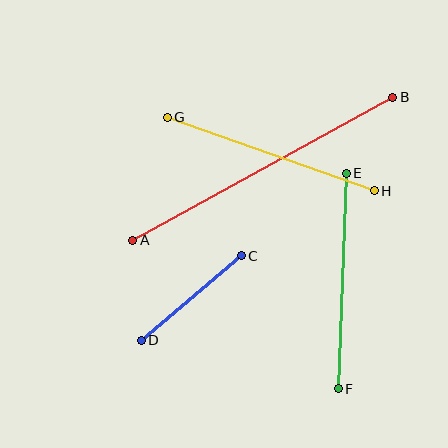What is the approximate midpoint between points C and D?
The midpoint is at approximately (191, 298) pixels.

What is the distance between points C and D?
The distance is approximately 131 pixels.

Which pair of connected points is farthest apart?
Points A and B are farthest apart.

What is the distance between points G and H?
The distance is approximately 219 pixels.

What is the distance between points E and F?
The distance is approximately 216 pixels.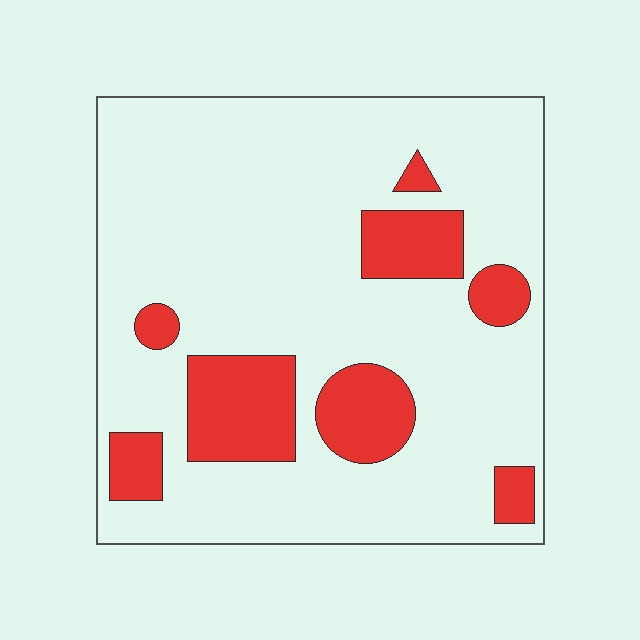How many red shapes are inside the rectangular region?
8.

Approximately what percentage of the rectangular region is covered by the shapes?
Approximately 20%.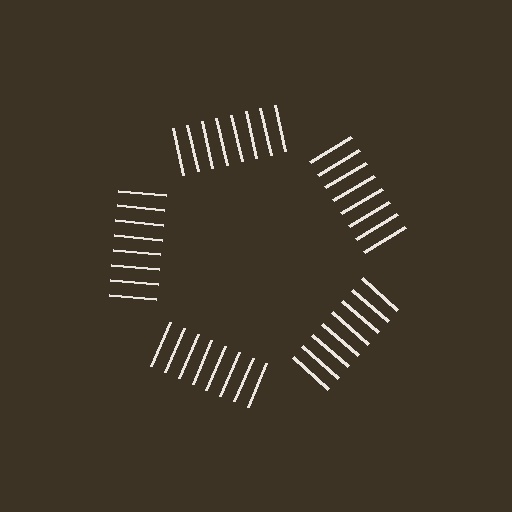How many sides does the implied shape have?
5 sides — the line-ends trace a pentagon.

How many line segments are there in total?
40 — 8 along each of the 5 edges.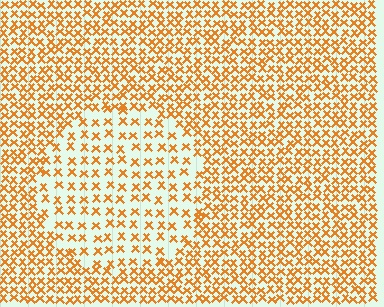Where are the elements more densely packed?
The elements are more densely packed outside the circle boundary.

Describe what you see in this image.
The image contains small orange elements arranged at two different densities. A circle-shaped region is visible where the elements are less densely packed than the surrounding area.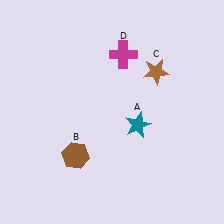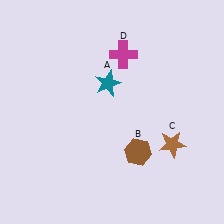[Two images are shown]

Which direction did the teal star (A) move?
The teal star (A) moved up.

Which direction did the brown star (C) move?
The brown star (C) moved down.